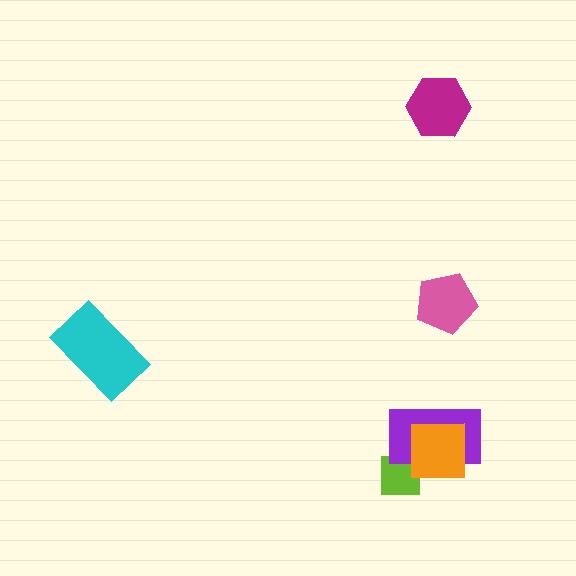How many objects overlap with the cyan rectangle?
0 objects overlap with the cyan rectangle.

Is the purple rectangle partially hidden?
Yes, it is partially covered by another shape.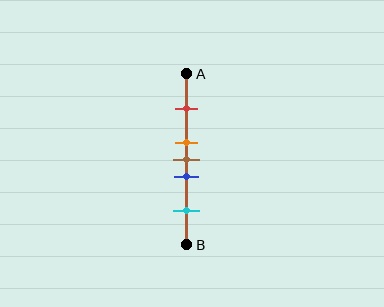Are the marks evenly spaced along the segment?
No, the marks are not evenly spaced.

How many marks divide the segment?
There are 5 marks dividing the segment.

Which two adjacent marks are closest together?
The orange and brown marks are the closest adjacent pair.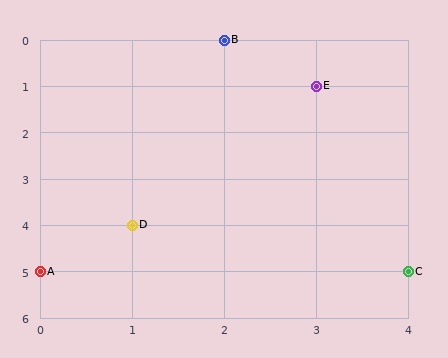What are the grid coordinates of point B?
Point B is at grid coordinates (2, 0).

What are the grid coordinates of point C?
Point C is at grid coordinates (4, 5).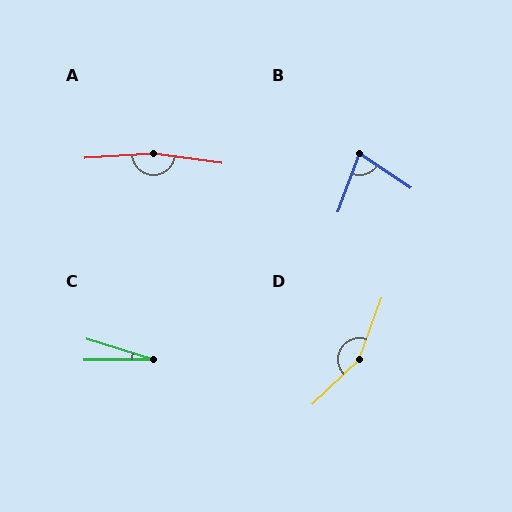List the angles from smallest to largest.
C (17°), B (77°), D (154°), A (168°).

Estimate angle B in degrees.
Approximately 77 degrees.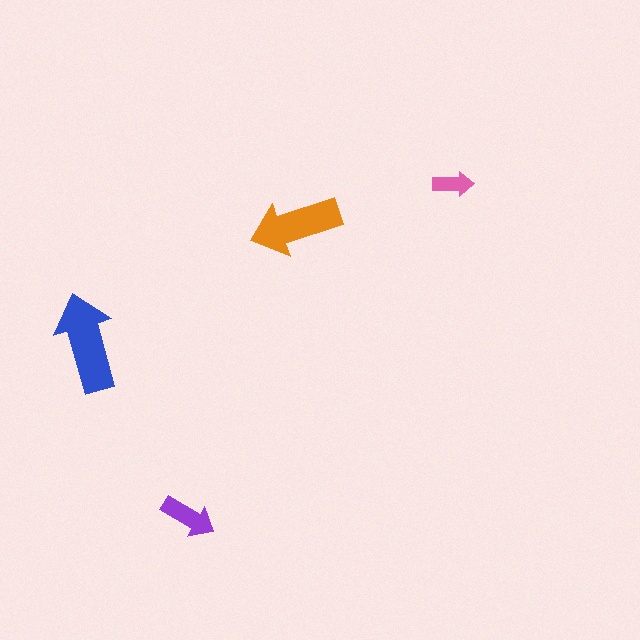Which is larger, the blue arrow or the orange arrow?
The blue one.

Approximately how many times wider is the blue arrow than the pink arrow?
About 2.5 times wider.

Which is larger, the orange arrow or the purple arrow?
The orange one.